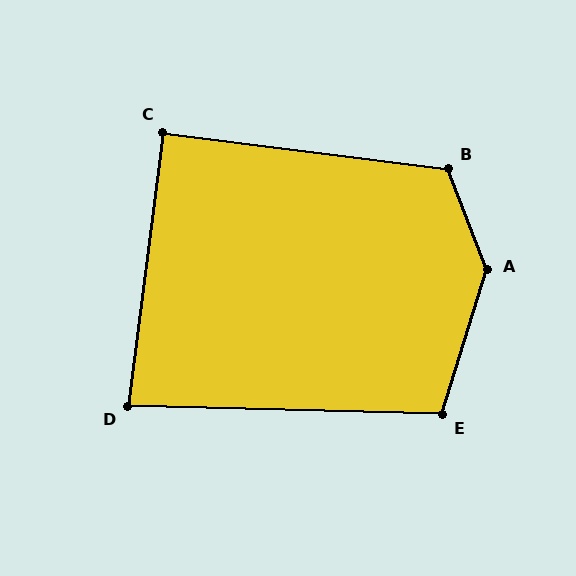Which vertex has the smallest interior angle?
D, at approximately 84 degrees.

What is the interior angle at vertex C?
Approximately 90 degrees (approximately right).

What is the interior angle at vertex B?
Approximately 118 degrees (obtuse).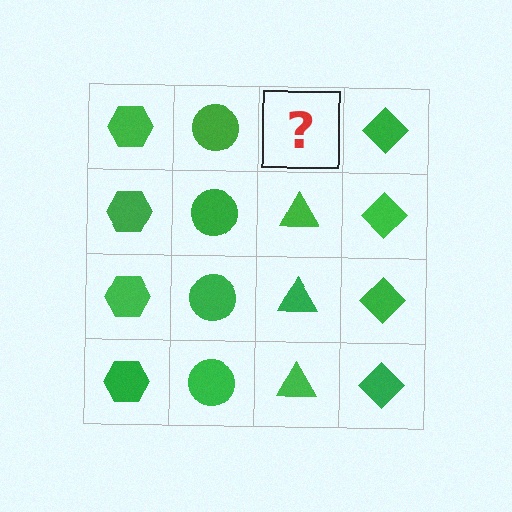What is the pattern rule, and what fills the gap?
The rule is that each column has a consistent shape. The gap should be filled with a green triangle.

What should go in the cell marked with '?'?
The missing cell should contain a green triangle.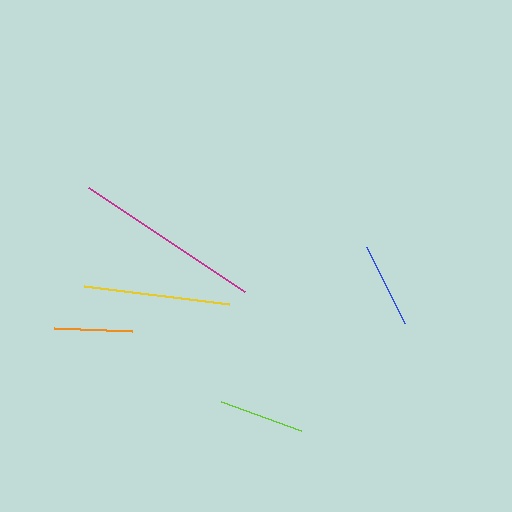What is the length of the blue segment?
The blue segment is approximately 86 pixels long.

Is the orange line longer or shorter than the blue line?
The blue line is longer than the orange line.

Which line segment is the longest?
The magenta line is the longest at approximately 188 pixels.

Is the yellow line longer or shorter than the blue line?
The yellow line is longer than the blue line.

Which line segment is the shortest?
The orange line is the shortest at approximately 78 pixels.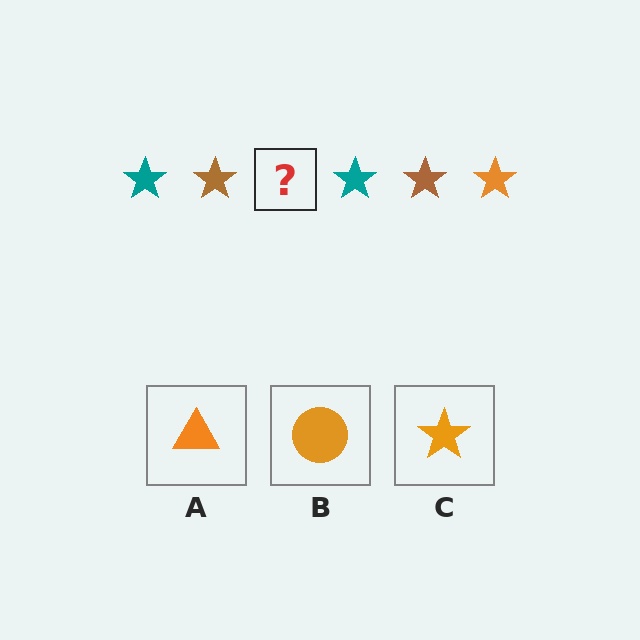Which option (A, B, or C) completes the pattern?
C.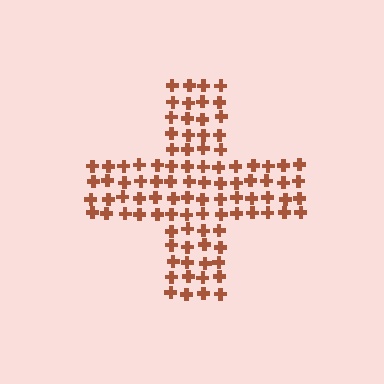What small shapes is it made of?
It is made of small crosses.